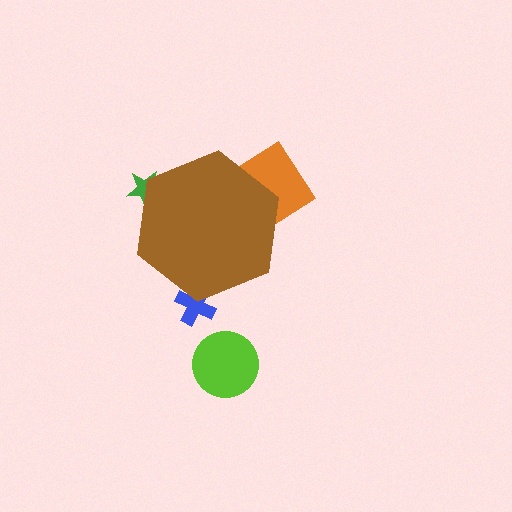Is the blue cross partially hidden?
Yes, the blue cross is partially hidden behind the brown hexagon.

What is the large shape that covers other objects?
A brown hexagon.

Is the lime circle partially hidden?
No, the lime circle is fully visible.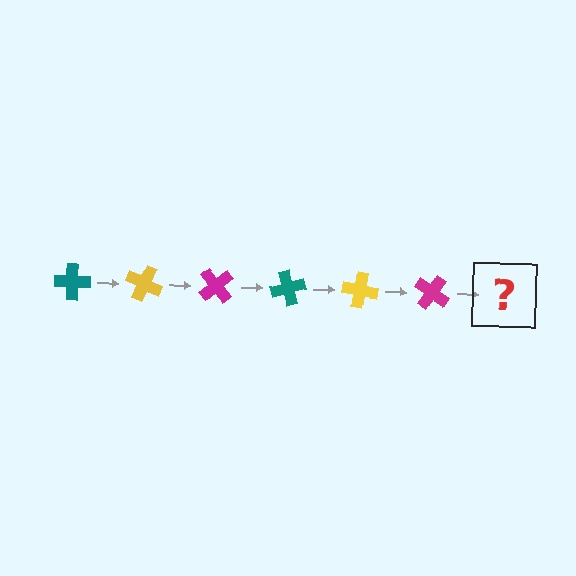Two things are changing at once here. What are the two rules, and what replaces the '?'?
The two rules are that it rotates 25 degrees each step and the color cycles through teal, yellow, and magenta. The '?' should be a teal cross, rotated 150 degrees from the start.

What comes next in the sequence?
The next element should be a teal cross, rotated 150 degrees from the start.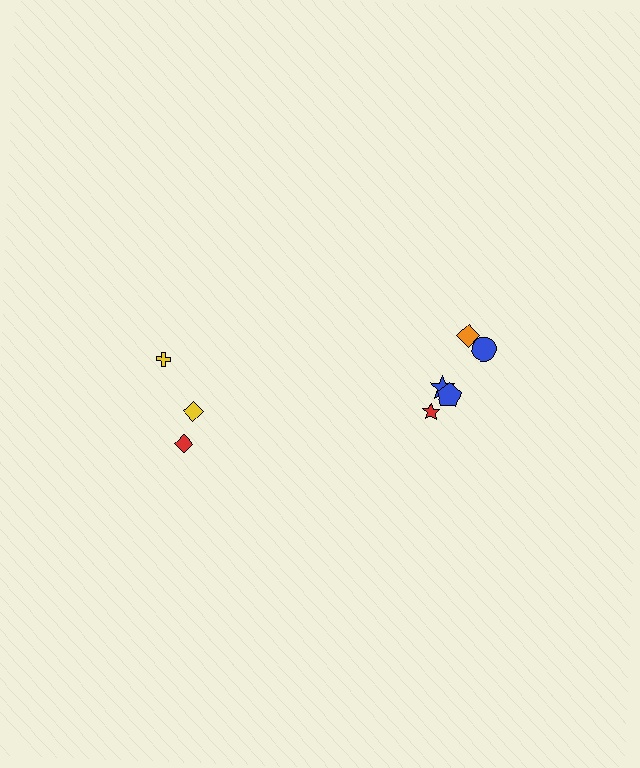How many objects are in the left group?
There are 3 objects.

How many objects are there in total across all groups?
There are 8 objects.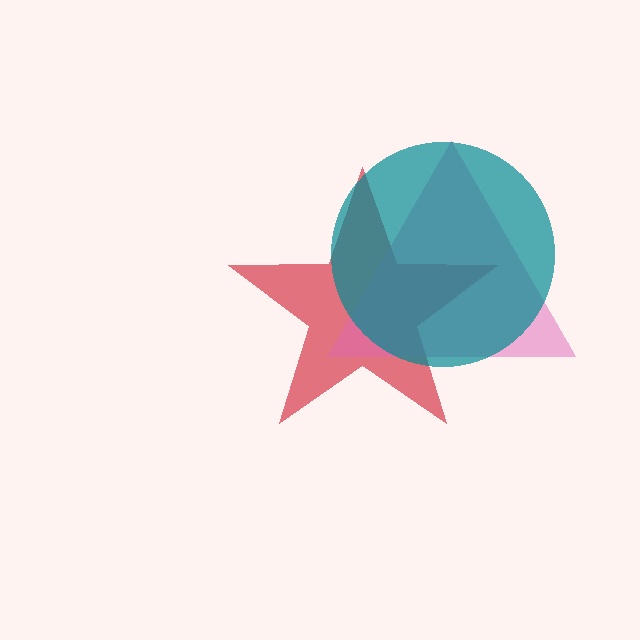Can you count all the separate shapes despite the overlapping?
Yes, there are 3 separate shapes.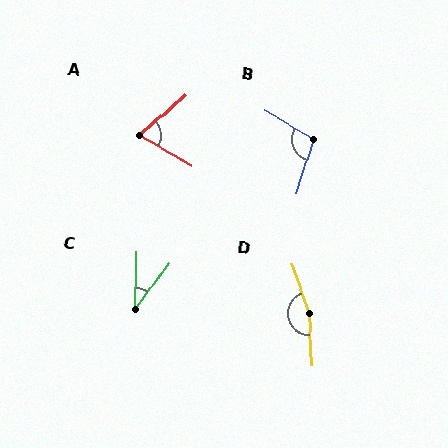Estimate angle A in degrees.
Approximately 71 degrees.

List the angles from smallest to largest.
C (34°), A (71°), B (102°), D (162°).